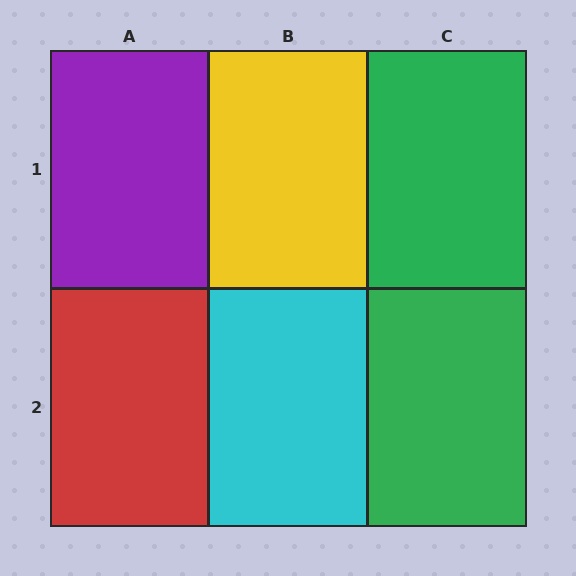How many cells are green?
2 cells are green.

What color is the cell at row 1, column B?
Yellow.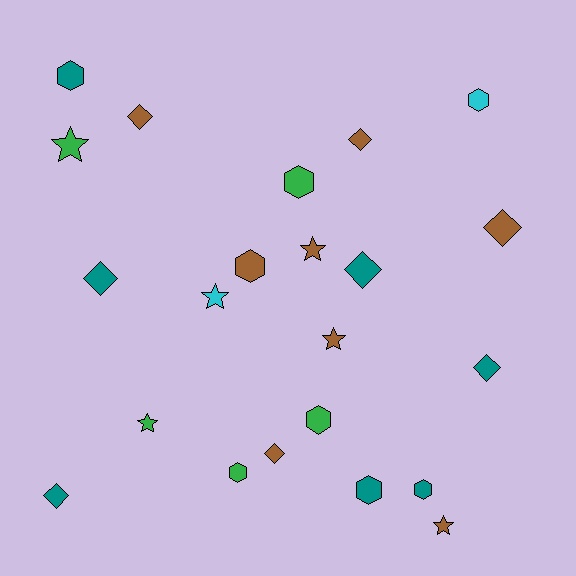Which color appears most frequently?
Brown, with 8 objects.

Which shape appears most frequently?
Hexagon, with 8 objects.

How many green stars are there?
There are 2 green stars.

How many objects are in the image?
There are 22 objects.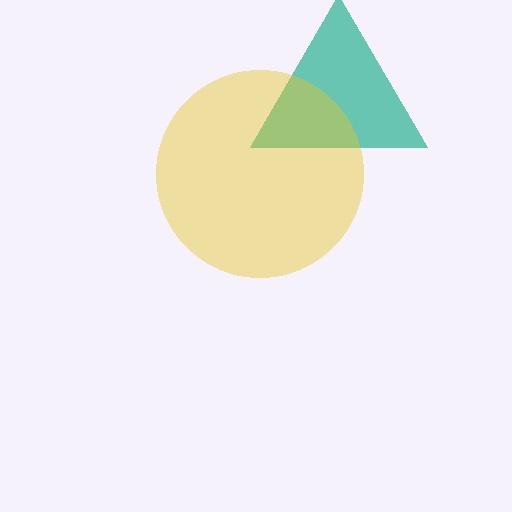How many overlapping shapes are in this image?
There are 2 overlapping shapes in the image.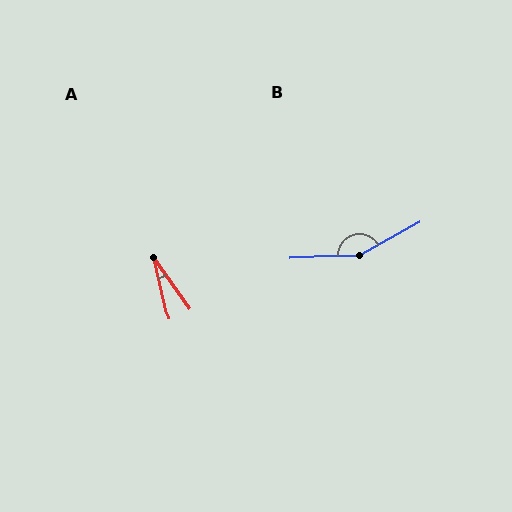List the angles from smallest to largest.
A (23°), B (153°).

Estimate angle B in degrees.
Approximately 153 degrees.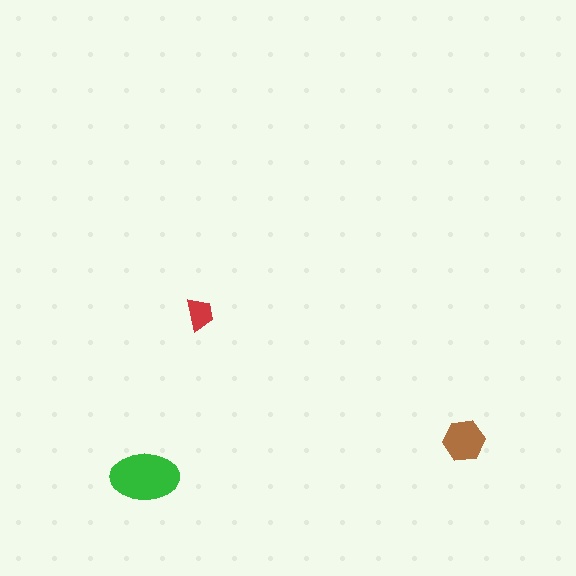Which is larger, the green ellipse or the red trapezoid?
The green ellipse.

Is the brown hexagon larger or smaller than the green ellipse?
Smaller.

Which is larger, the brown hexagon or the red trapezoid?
The brown hexagon.